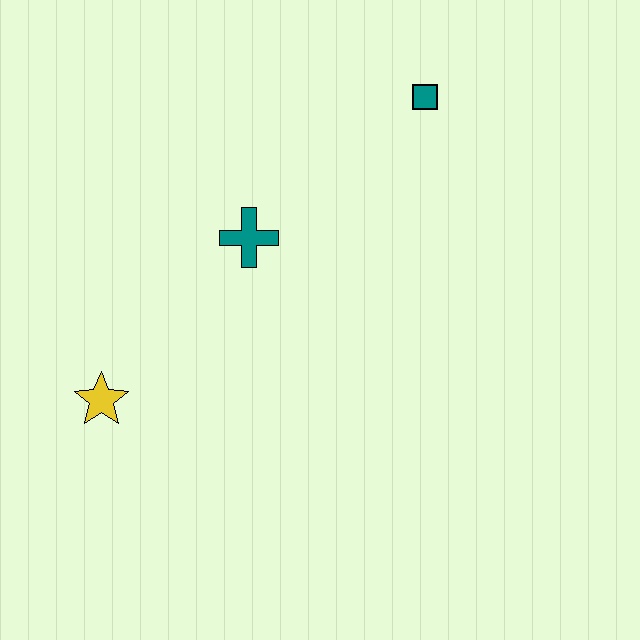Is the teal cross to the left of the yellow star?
No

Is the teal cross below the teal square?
Yes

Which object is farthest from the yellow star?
The teal square is farthest from the yellow star.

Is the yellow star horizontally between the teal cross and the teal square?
No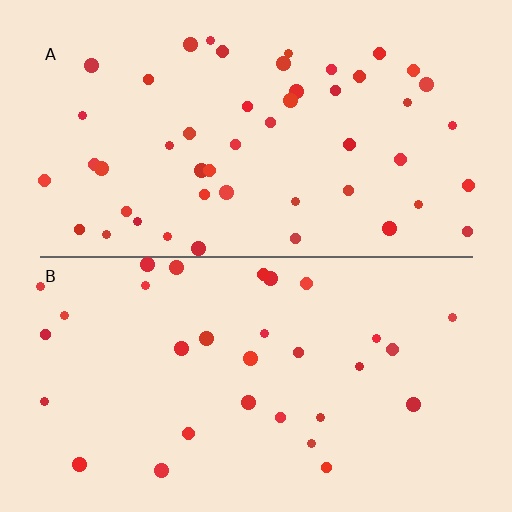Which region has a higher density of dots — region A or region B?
A (the top).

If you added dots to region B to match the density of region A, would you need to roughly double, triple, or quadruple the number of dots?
Approximately double.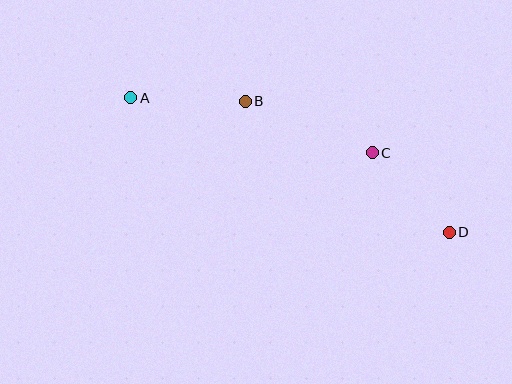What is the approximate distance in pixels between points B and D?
The distance between B and D is approximately 243 pixels.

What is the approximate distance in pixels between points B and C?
The distance between B and C is approximately 137 pixels.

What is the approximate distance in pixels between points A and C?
The distance between A and C is approximately 248 pixels.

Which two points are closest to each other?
Points C and D are closest to each other.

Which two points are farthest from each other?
Points A and D are farthest from each other.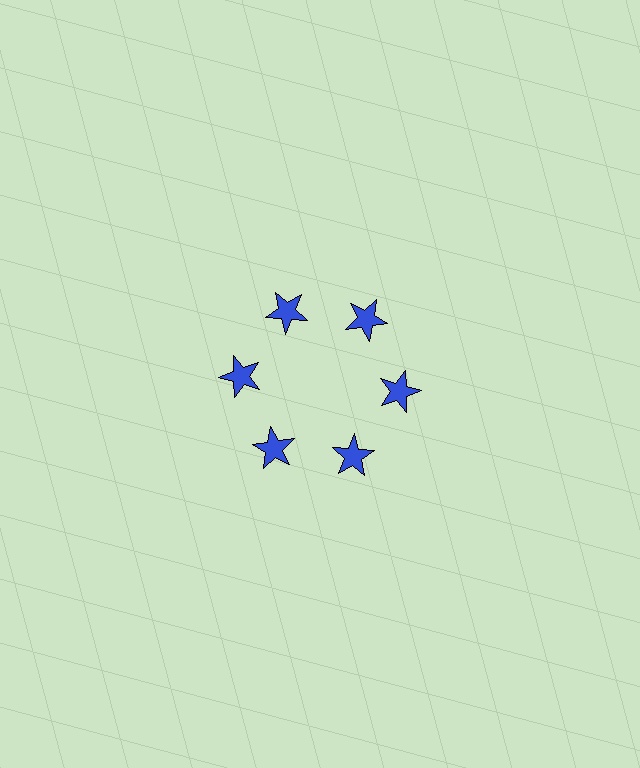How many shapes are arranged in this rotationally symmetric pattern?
There are 6 shapes, arranged in 6 groups of 1.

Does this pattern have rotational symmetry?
Yes, this pattern has 6-fold rotational symmetry. It looks the same after rotating 60 degrees around the center.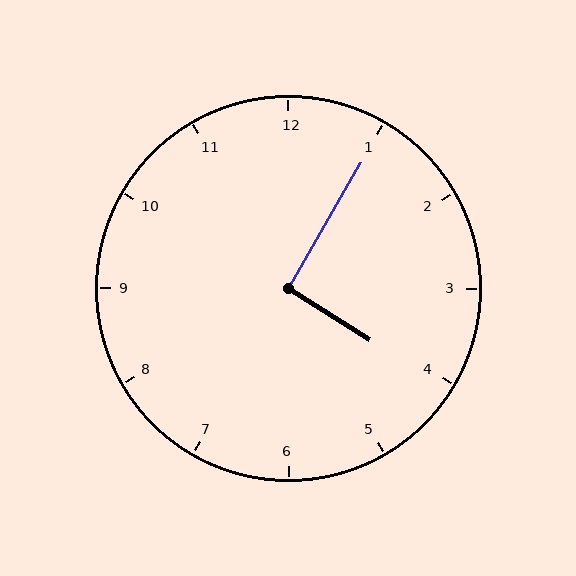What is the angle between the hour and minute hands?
Approximately 92 degrees.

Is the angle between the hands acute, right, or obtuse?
It is right.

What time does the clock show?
4:05.